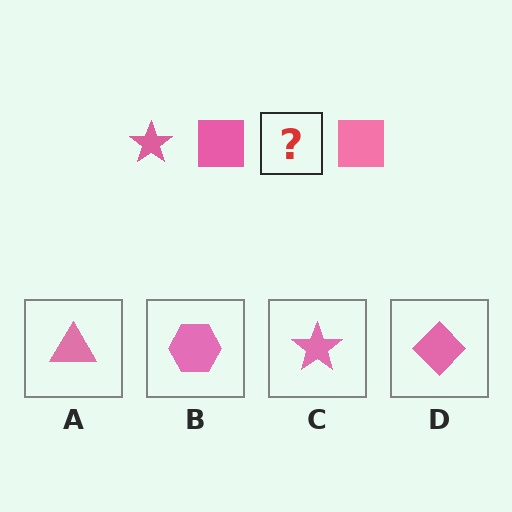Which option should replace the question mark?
Option C.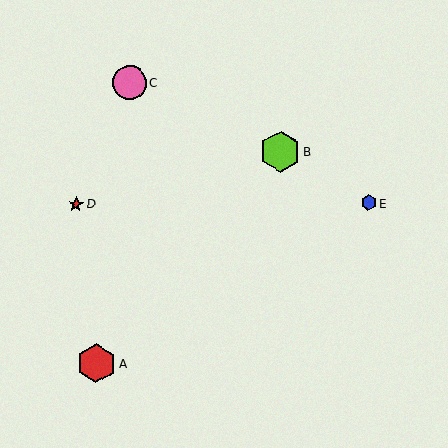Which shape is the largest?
The lime hexagon (labeled B) is the largest.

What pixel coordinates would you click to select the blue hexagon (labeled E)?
Click at (369, 203) to select the blue hexagon E.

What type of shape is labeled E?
Shape E is a blue hexagon.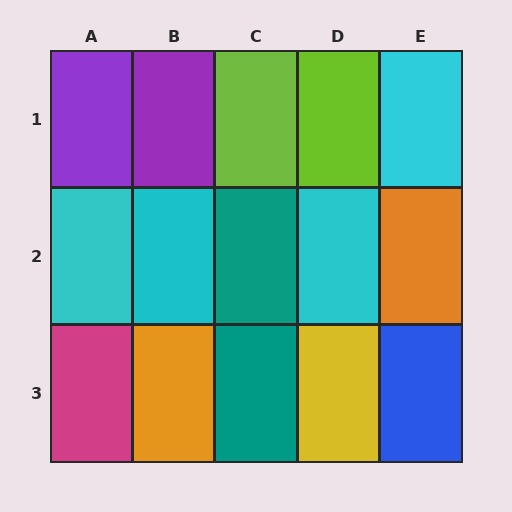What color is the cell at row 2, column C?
Teal.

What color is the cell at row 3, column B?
Orange.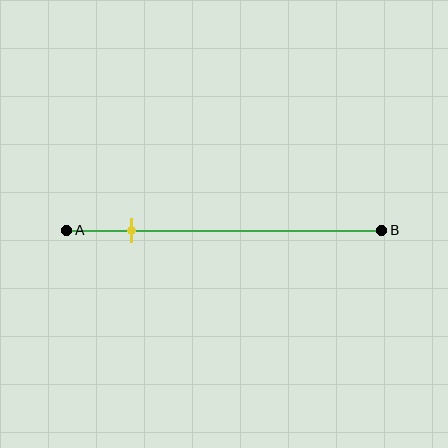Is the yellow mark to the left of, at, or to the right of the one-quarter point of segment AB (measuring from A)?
The yellow mark is to the left of the one-quarter point of segment AB.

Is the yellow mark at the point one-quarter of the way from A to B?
No, the mark is at about 20% from A, not at the 25% one-quarter point.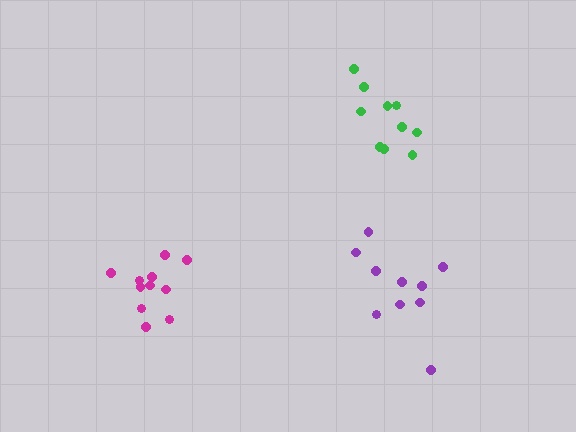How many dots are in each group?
Group 1: 10 dots, Group 2: 10 dots, Group 3: 11 dots (31 total).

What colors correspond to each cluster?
The clusters are colored: purple, green, magenta.